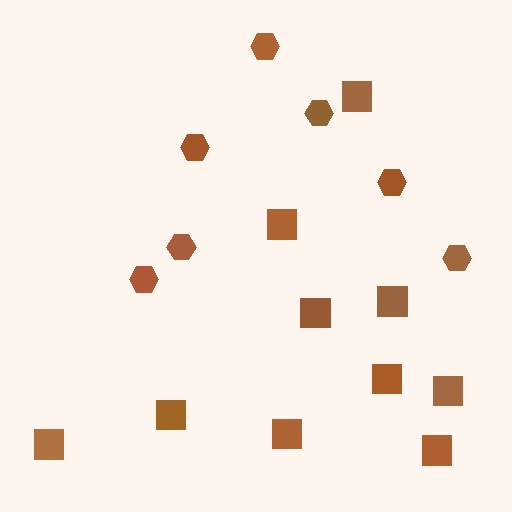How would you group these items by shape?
There are 2 groups: one group of hexagons (7) and one group of squares (10).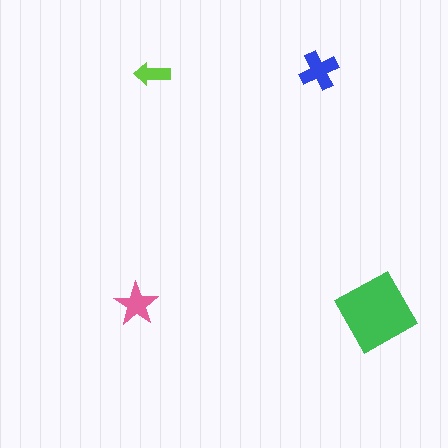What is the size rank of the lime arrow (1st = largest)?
4th.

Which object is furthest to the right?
The green diamond is rightmost.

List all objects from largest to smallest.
The green diamond, the blue cross, the pink star, the lime arrow.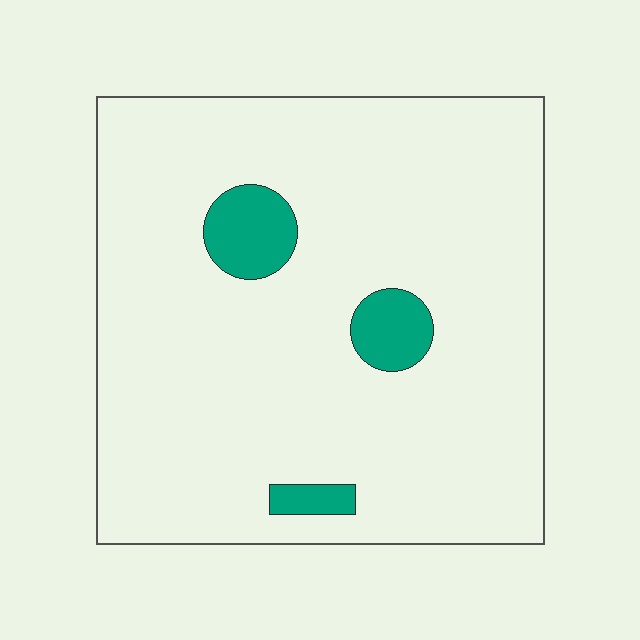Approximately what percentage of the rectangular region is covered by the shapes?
Approximately 10%.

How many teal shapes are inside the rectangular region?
3.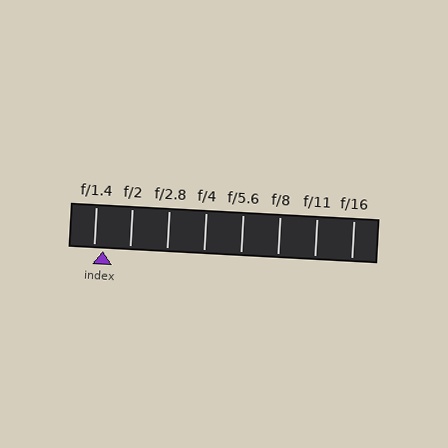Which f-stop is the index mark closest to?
The index mark is closest to f/1.4.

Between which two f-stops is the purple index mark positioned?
The index mark is between f/1.4 and f/2.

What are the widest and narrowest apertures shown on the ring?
The widest aperture shown is f/1.4 and the narrowest is f/16.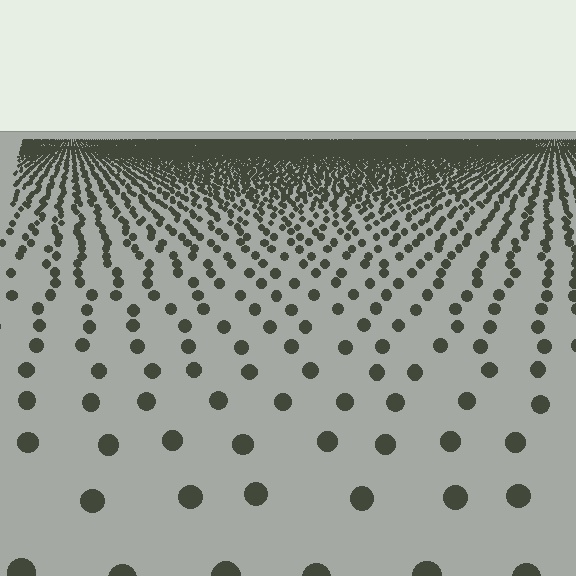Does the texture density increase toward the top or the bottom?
Density increases toward the top.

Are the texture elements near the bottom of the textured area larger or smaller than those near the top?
Larger. Near the bottom, elements are closer to the viewer and appear at a bigger on-screen size.